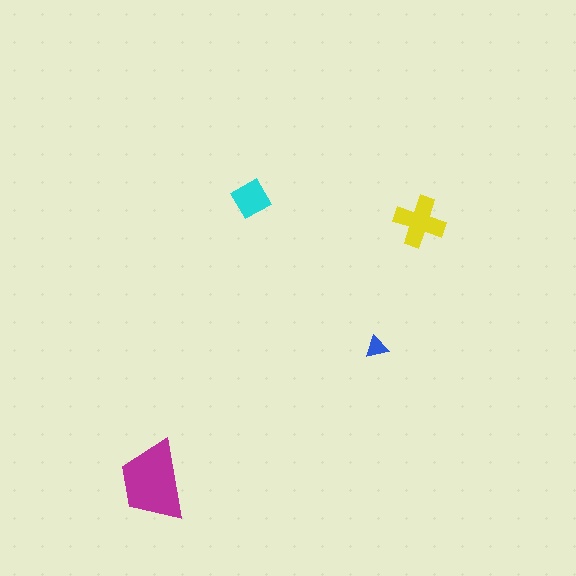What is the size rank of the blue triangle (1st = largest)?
4th.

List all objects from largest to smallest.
The magenta trapezoid, the yellow cross, the cyan square, the blue triangle.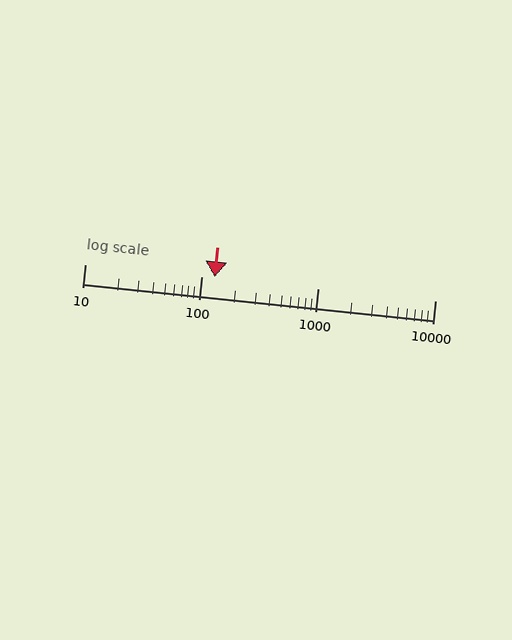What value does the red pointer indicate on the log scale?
The pointer indicates approximately 130.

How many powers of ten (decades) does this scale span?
The scale spans 3 decades, from 10 to 10000.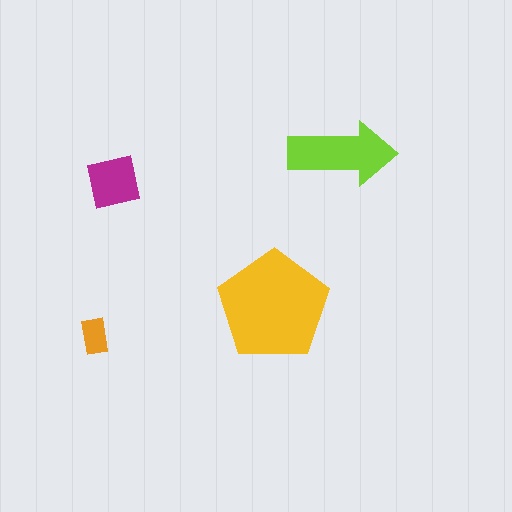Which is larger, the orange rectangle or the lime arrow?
The lime arrow.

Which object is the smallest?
The orange rectangle.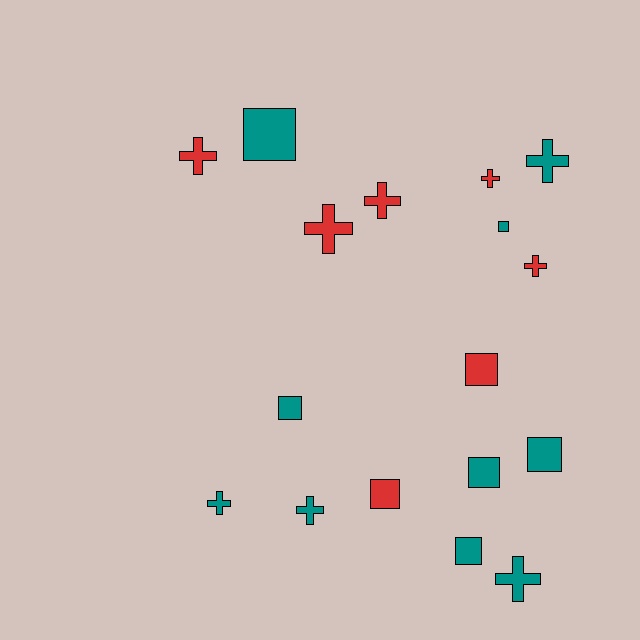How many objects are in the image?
There are 17 objects.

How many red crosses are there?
There are 5 red crosses.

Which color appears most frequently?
Teal, with 10 objects.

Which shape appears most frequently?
Cross, with 9 objects.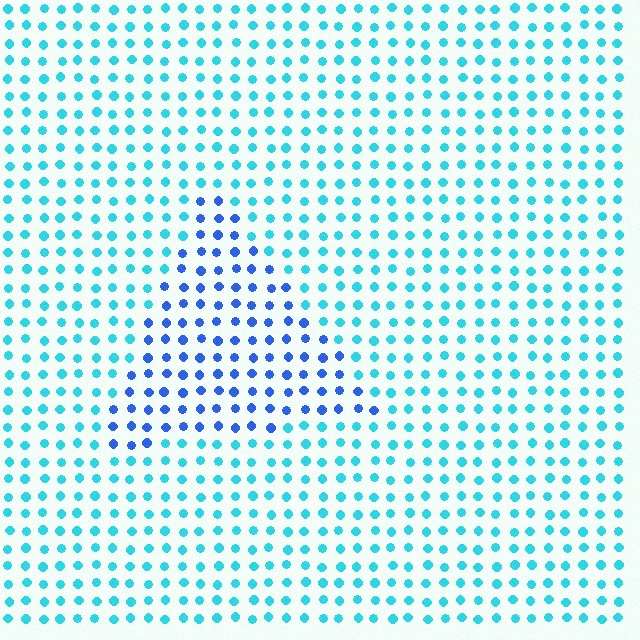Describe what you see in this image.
The image is filled with small cyan elements in a uniform arrangement. A triangle-shaped region is visible where the elements are tinted to a slightly different hue, forming a subtle color boundary.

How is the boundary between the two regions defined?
The boundary is defined purely by a slight shift in hue (about 39 degrees). Spacing, size, and orientation are identical on both sides.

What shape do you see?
I see a triangle.